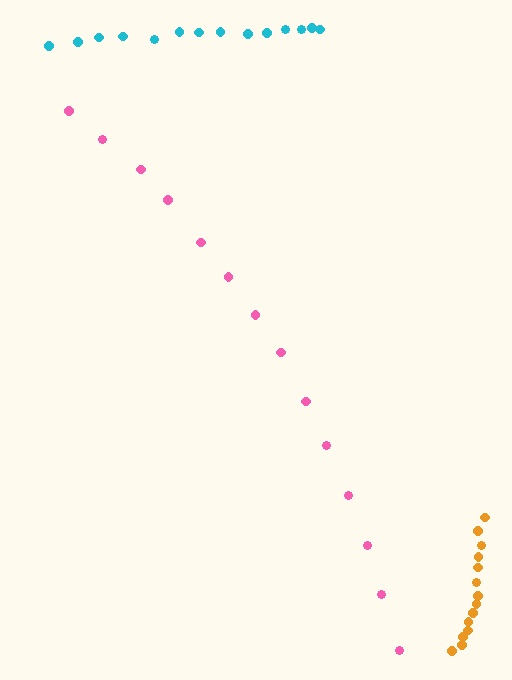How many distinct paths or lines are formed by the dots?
There are 3 distinct paths.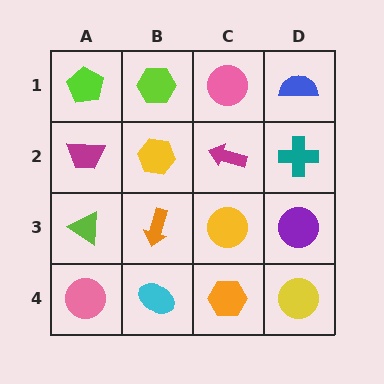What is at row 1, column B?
A lime hexagon.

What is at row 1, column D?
A blue semicircle.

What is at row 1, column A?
A lime pentagon.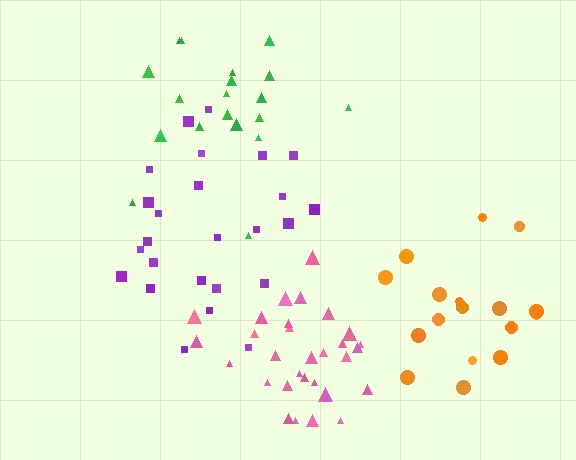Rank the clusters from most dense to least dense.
pink, purple, green, orange.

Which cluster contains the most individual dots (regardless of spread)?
Pink (33).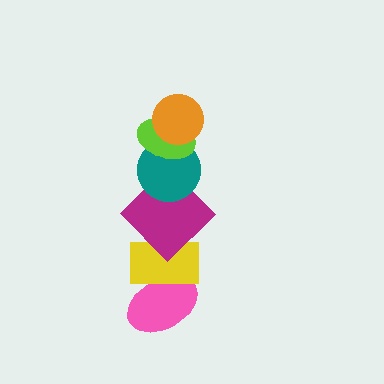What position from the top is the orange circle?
The orange circle is 1st from the top.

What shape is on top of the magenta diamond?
The teal circle is on top of the magenta diamond.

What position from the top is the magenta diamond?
The magenta diamond is 4th from the top.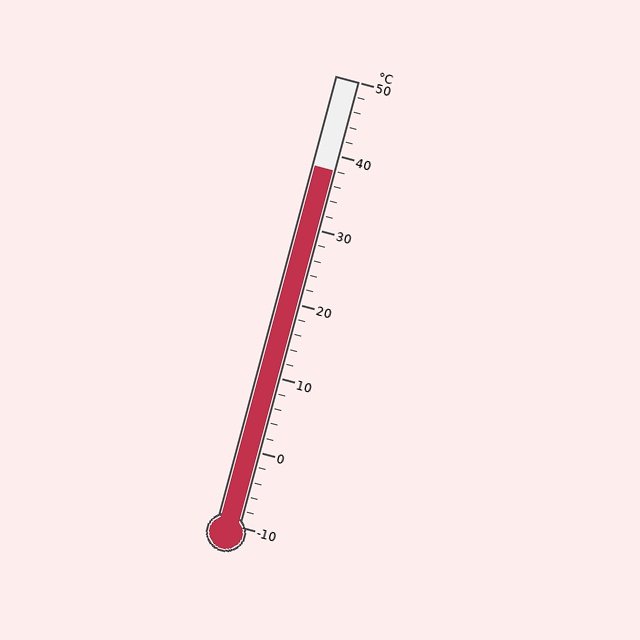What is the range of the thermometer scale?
The thermometer scale ranges from -10°C to 50°C.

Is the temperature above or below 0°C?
The temperature is above 0°C.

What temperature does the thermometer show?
The thermometer shows approximately 38°C.